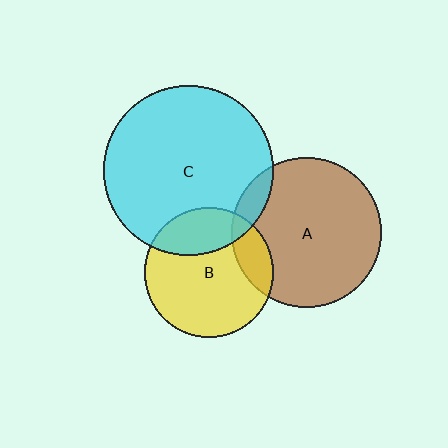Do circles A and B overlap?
Yes.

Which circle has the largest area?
Circle C (cyan).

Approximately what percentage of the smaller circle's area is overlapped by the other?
Approximately 15%.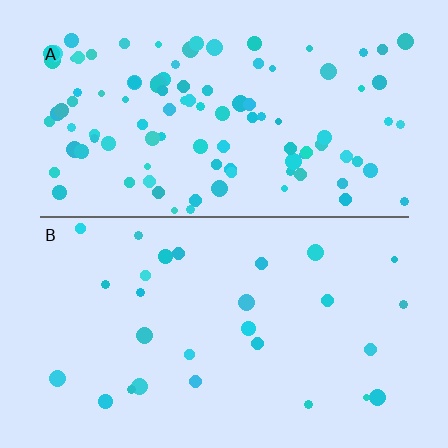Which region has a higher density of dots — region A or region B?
A (the top).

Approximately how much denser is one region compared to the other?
Approximately 3.8× — region A over region B.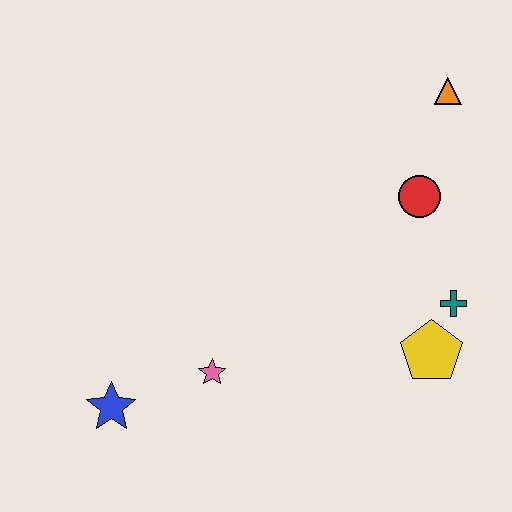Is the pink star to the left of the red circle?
Yes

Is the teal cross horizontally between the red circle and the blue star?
No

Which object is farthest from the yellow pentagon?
The blue star is farthest from the yellow pentagon.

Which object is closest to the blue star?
The pink star is closest to the blue star.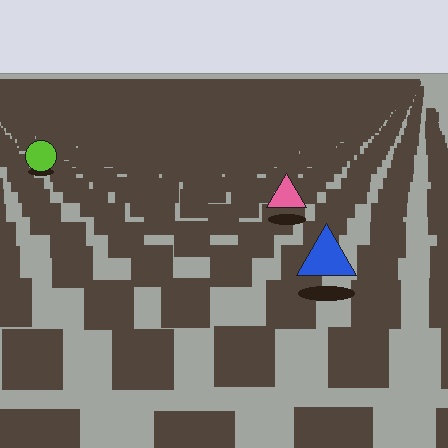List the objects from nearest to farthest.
From nearest to farthest: the blue triangle, the pink triangle, the lime circle.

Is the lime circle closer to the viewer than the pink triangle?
No. The pink triangle is closer — you can tell from the texture gradient: the ground texture is coarser near it.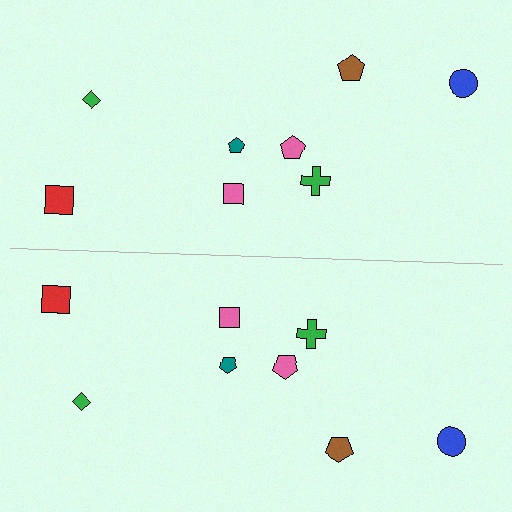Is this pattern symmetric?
Yes, this pattern has bilateral (reflection) symmetry.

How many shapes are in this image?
There are 16 shapes in this image.